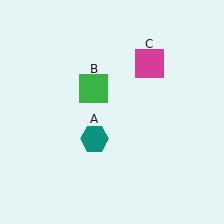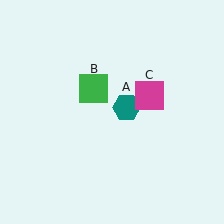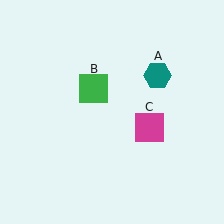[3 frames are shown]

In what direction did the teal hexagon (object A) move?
The teal hexagon (object A) moved up and to the right.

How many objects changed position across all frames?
2 objects changed position: teal hexagon (object A), magenta square (object C).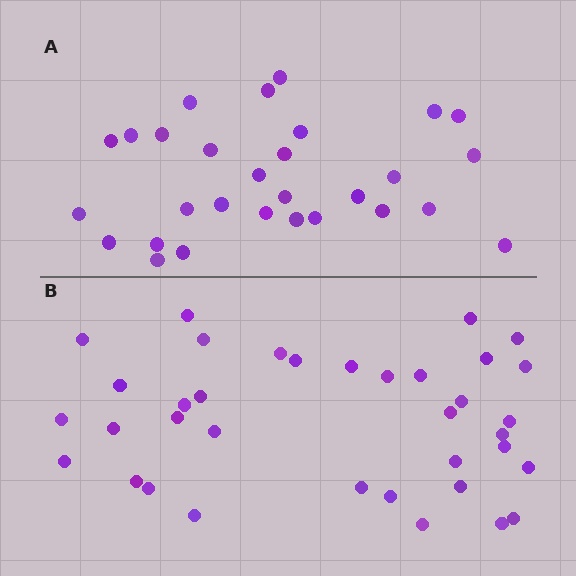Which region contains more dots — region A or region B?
Region B (the bottom region) has more dots.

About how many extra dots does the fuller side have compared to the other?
Region B has roughly 8 or so more dots than region A.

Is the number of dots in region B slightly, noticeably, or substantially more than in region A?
Region B has only slightly more — the two regions are fairly close. The ratio is roughly 1.2 to 1.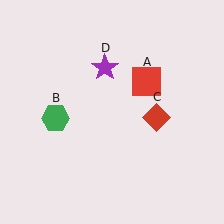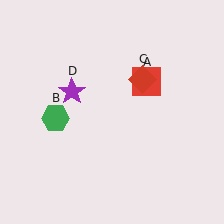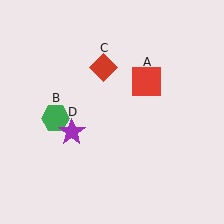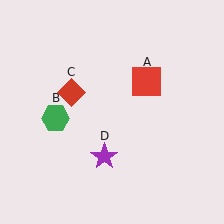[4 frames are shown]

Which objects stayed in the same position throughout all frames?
Red square (object A) and green hexagon (object B) remained stationary.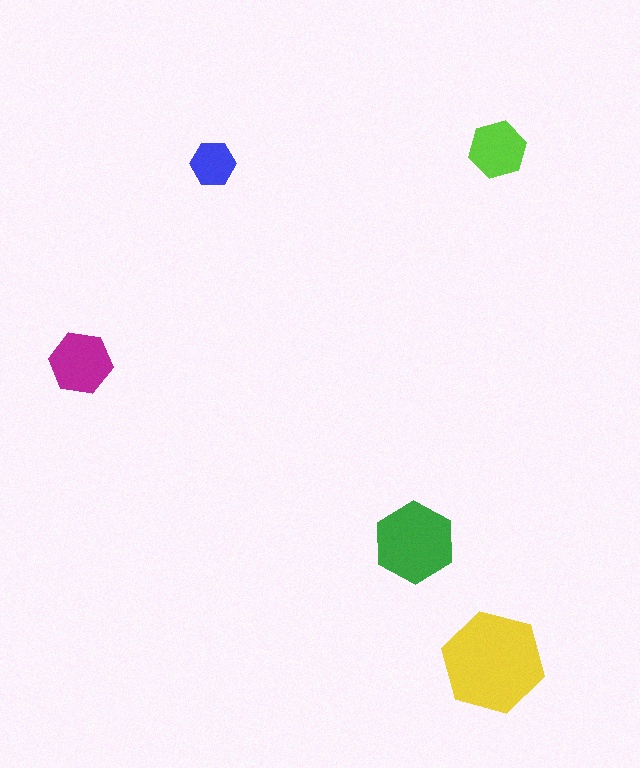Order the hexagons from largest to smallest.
the yellow one, the green one, the magenta one, the lime one, the blue one.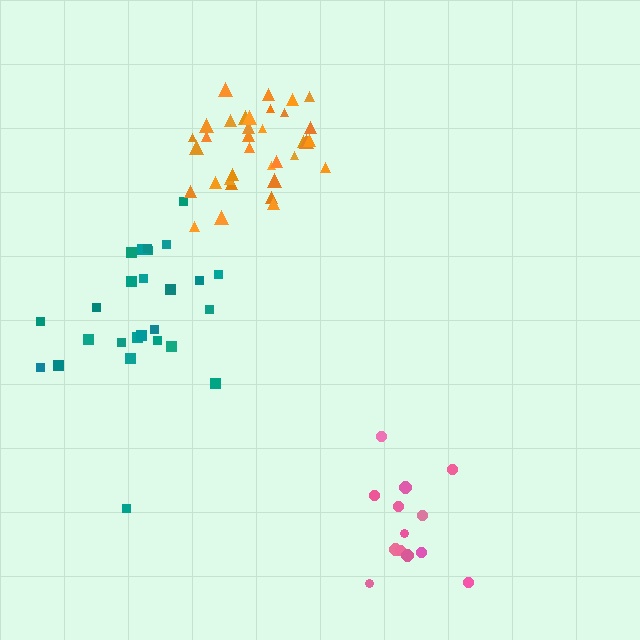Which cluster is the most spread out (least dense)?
Teal.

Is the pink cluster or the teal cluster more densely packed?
Pink.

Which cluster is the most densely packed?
Orange.